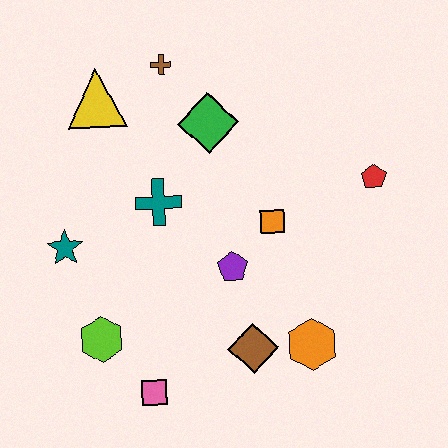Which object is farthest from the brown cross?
The pink square is farthest from the brown cross.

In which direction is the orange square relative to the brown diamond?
The orange square is above the brown diamond.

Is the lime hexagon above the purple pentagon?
No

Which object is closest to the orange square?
The purple pentagon is closest to the orange square.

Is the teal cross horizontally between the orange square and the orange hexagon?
No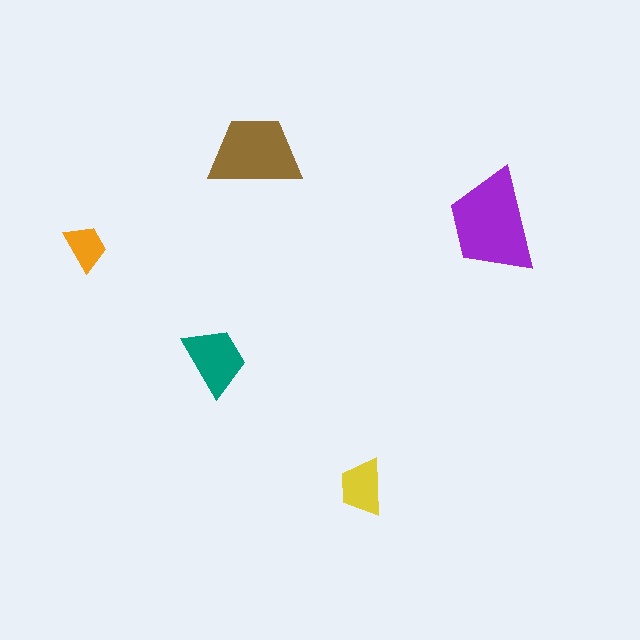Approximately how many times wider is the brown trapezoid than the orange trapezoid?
About 2 times wider.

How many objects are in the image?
There are 5 objects in the image.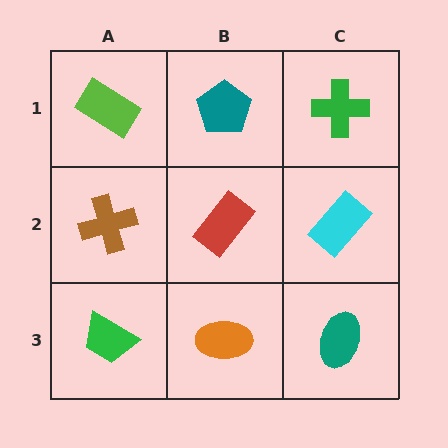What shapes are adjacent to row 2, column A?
A lime rectangle (row 1, column A), a green trapezoid (row 3, column A), a red rectangle (row 2, column B).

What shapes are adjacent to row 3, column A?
A brown cross (row 2, column A), an orange ellipse (row 3, column B).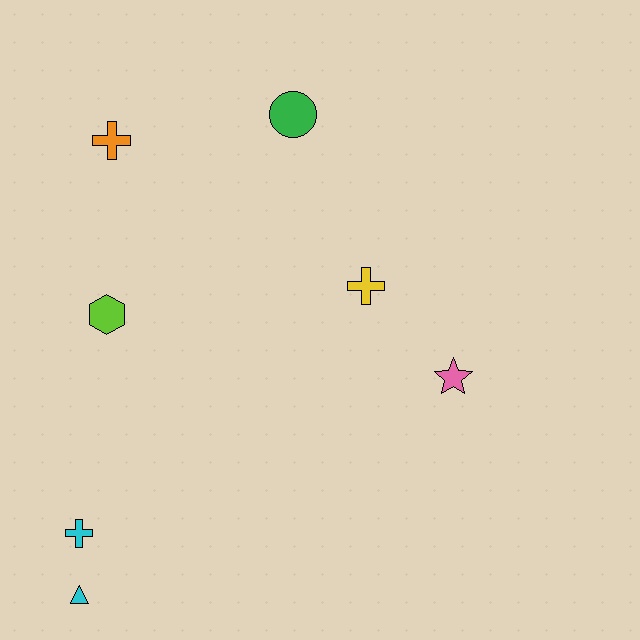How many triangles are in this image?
There is 1 triangle.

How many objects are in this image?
There are 7 objects.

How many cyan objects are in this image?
There are 2 cyan objects.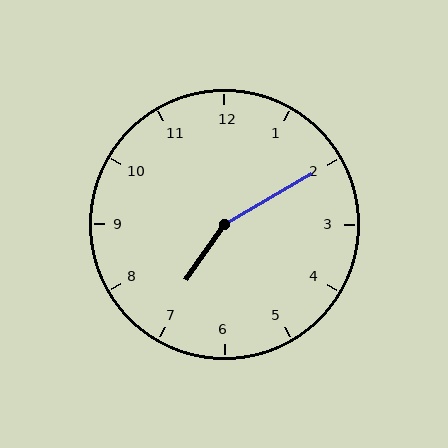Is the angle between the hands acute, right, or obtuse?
It is obtuse.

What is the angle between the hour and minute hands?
Approximately 155 degrees.